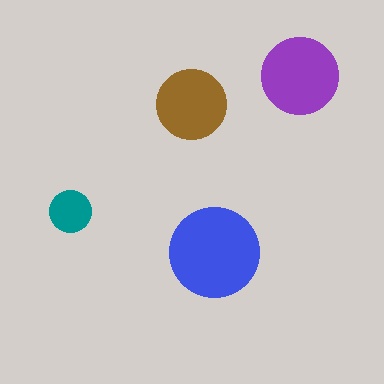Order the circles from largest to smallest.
the blue one, the purple one, the brown one, the teal one.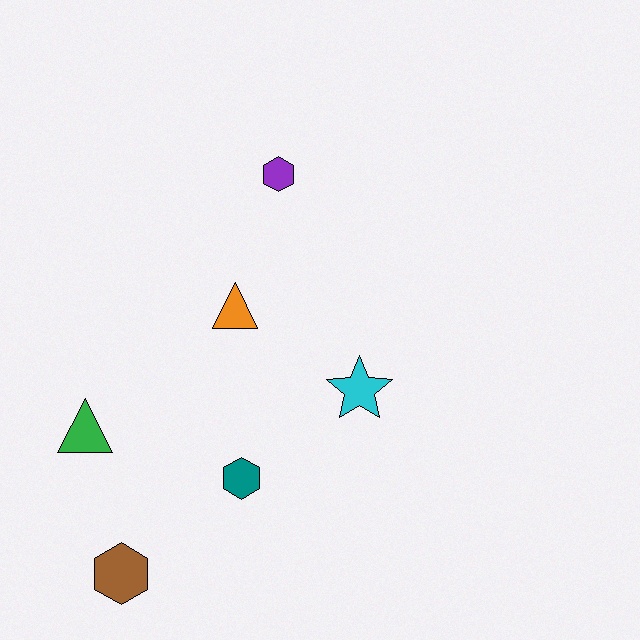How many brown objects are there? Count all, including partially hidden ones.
There is 1 brown object.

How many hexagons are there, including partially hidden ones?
There are 3 hexagons.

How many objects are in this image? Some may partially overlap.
There are 6 objects.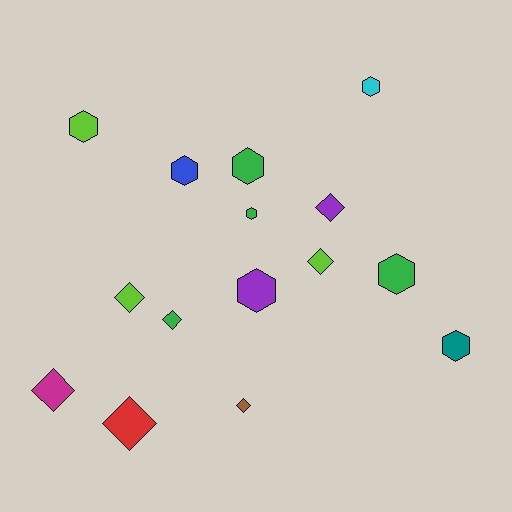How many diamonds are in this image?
There are 7 diamonds.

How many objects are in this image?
There are 15 objects.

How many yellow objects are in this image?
There are no yellow objects.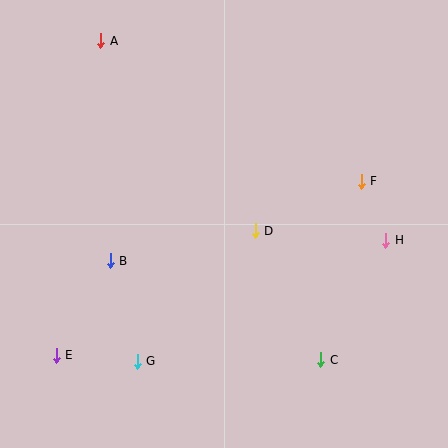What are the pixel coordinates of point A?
Point A is at (101, 41).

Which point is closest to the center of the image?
Point D at (255, 231) is closest to the center.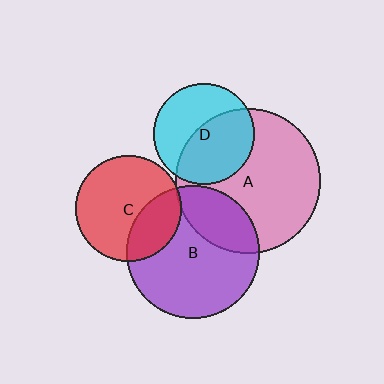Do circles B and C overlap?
Yes.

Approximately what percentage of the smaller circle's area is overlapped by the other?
Approximately 30%.